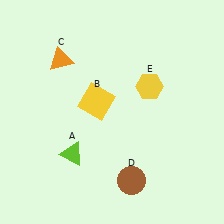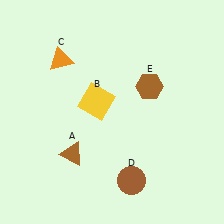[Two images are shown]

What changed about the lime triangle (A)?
In Image 1, A is lime. In Image 2, it changed to brown.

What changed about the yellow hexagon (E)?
In Image 1, E is yellow. In Image 2, it changed to brown.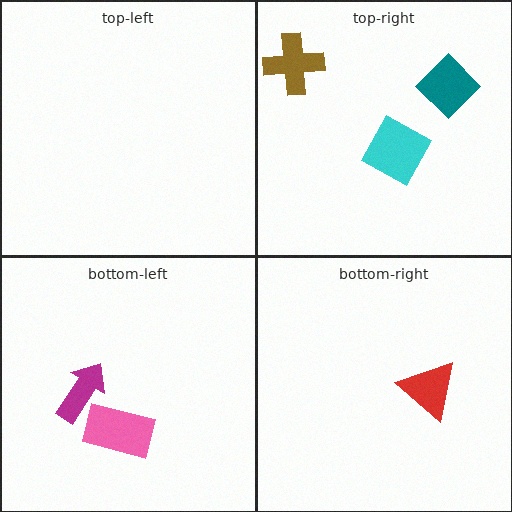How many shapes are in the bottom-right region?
1.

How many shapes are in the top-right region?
3.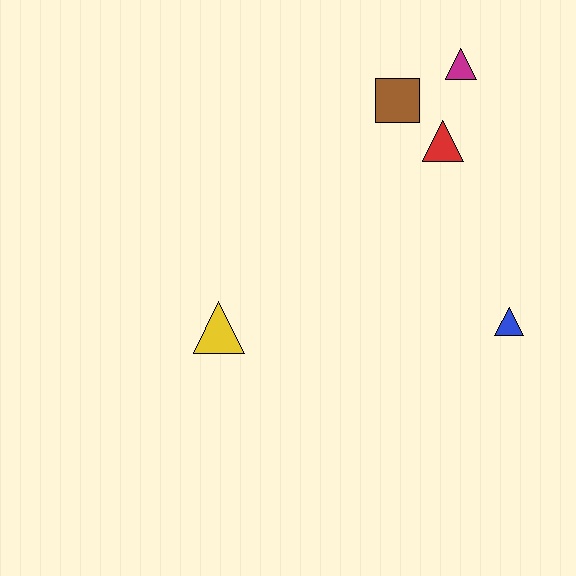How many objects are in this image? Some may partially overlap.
There are 5 objects.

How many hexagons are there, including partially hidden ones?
There are no hexagons.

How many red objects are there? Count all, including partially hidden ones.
There is 1 red object.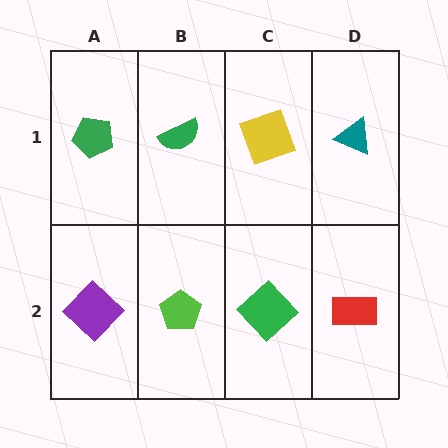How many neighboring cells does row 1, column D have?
2.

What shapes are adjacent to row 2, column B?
A green semicircle (row 1, column B), a purple diamond (row 2, column A), a green diamond (row 2, column C).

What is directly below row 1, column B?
A lime pentagon.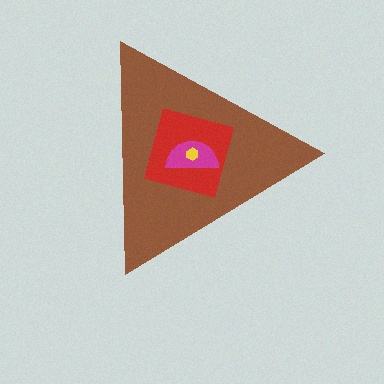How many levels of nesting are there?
4.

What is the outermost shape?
The brown triangle.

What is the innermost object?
The yellow hexagon.